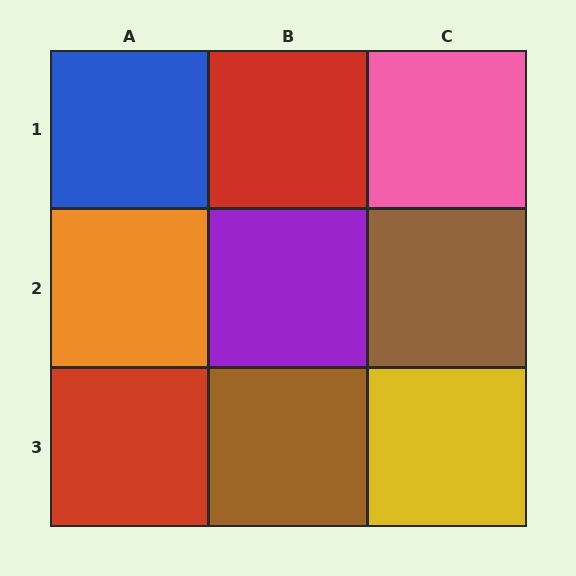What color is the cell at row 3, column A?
Red.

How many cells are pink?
1 cell is pink.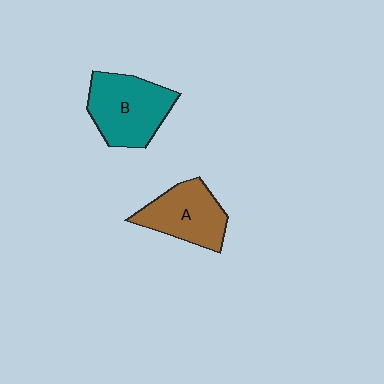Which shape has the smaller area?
Shape A (brown).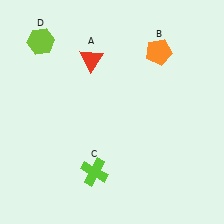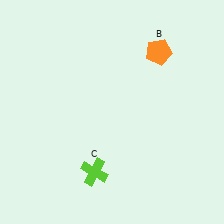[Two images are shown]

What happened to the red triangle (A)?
The red triangle (A) was removed in Image 2. It was in the top-left area of Image 1.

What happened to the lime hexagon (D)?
The lime hexagon (D) was removed in Image 2. It was in the top-left area of Image 1.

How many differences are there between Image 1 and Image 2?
There are 2 differences between the two images.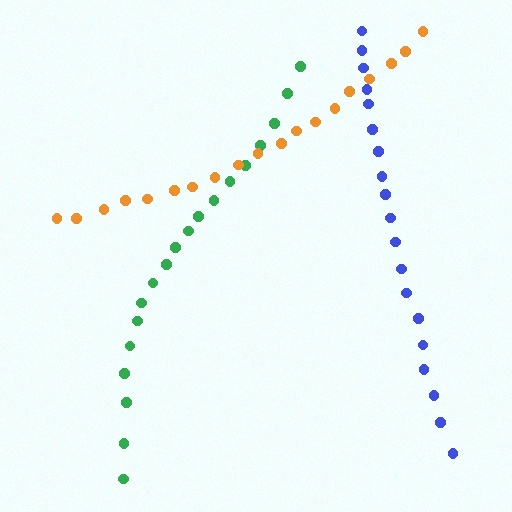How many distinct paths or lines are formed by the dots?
There are 3 distinct paths.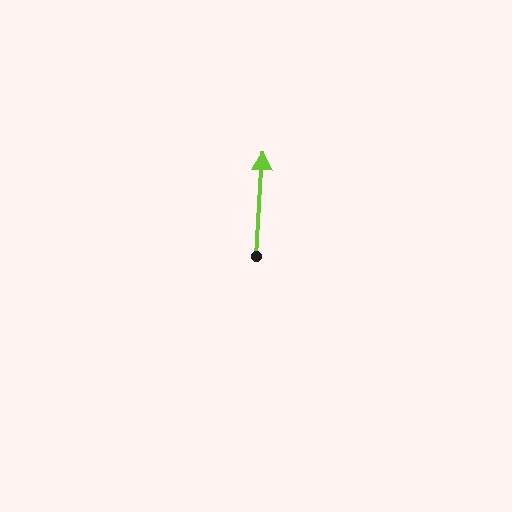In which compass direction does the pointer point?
North.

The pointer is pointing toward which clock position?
Roughly 12 o'clock.